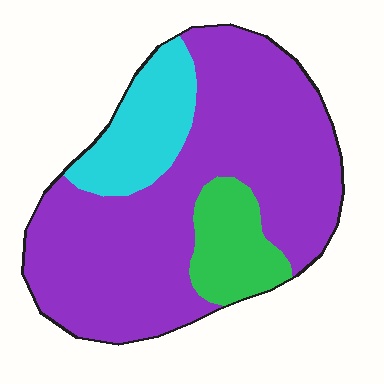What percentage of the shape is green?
Green takes up about one eighth (1/8) of the shape.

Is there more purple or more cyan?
Purple.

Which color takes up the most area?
Purple, at roughly 70%.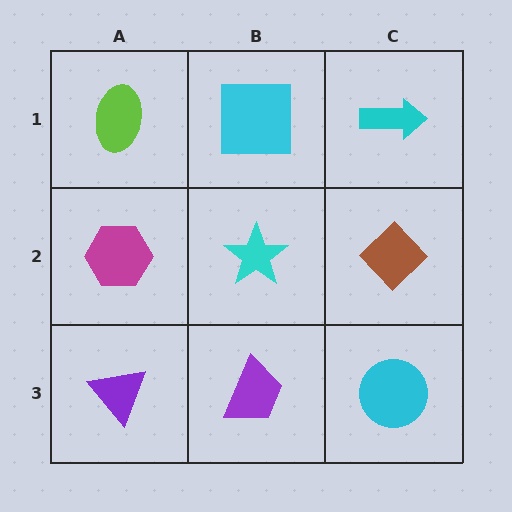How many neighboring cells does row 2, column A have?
3.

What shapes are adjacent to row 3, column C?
A brown diamond (row 2, column C), a purple trapezoid (row 3, column B).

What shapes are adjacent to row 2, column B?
A cyan square (row 1, column B), a purple trapezoid (row 3, column B), a magenta hexagon (row 2, column A), a brown diamond (row 2, column C).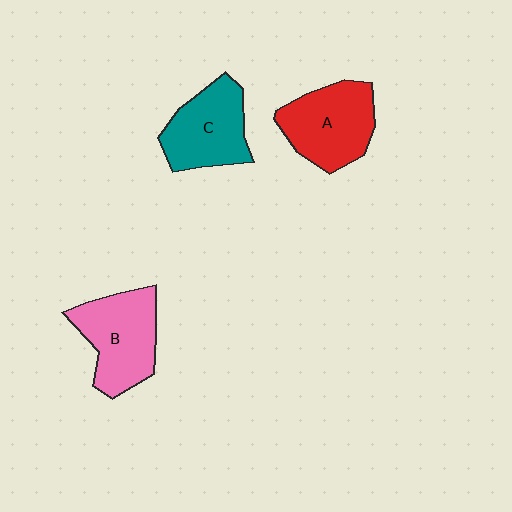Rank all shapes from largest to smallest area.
From largest to smallest: B (pink), A (red), C (teal).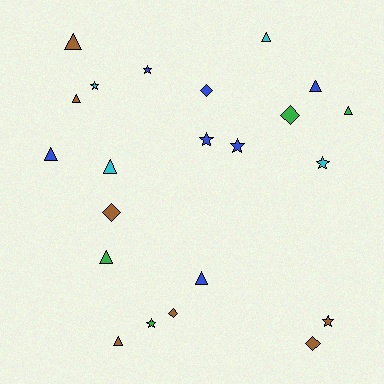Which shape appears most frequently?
Triangle, with 10 objects.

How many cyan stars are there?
There are 2 cyan stars.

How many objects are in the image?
There are 22 objects.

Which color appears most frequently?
Brown, with 7 objects.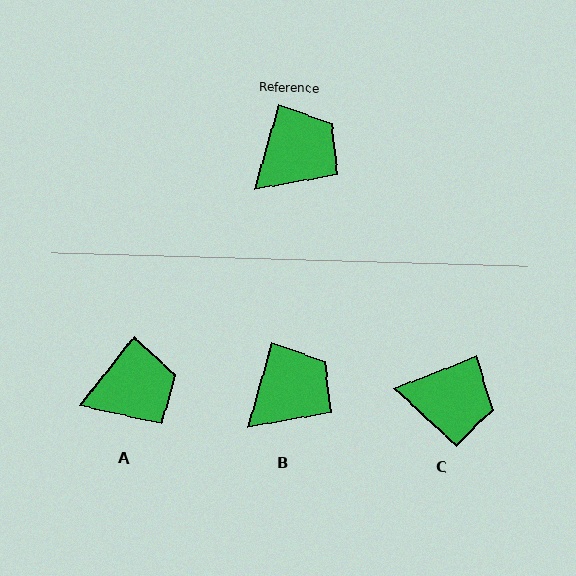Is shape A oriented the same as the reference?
No, it is off by about 23 degrees.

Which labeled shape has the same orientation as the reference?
B.